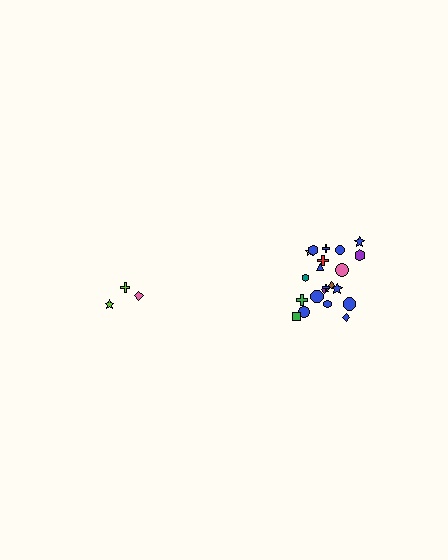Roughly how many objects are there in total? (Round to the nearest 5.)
Roughly 25 objects in total.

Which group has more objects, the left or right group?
The right group.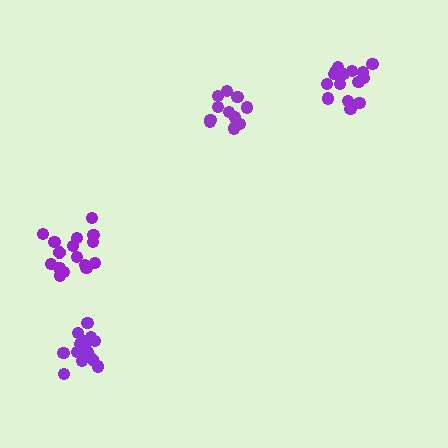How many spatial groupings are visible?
There are 4 spatial groupings.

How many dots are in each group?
Group 1: 11 dots, Group 2: 16 dots, Group 3: 15 dots, Group 4: 15 dots (57 total).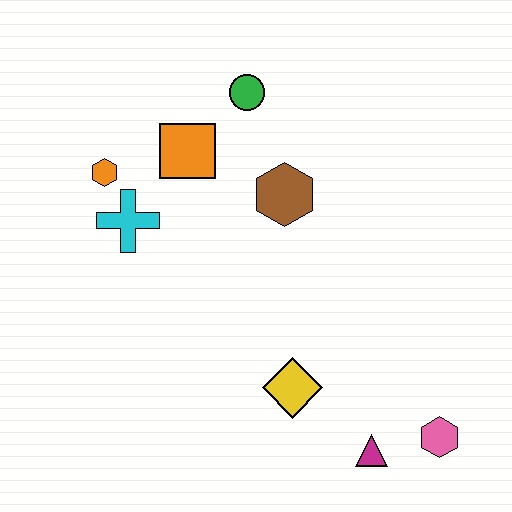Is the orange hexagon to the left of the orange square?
Yes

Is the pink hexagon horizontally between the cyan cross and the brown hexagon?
No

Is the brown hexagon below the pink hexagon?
No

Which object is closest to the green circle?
The orange square is closest to the green circle.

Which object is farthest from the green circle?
The pink hexagon is farthest from the green circle.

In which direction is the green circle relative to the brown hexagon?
The green circle is above the brown hexagon.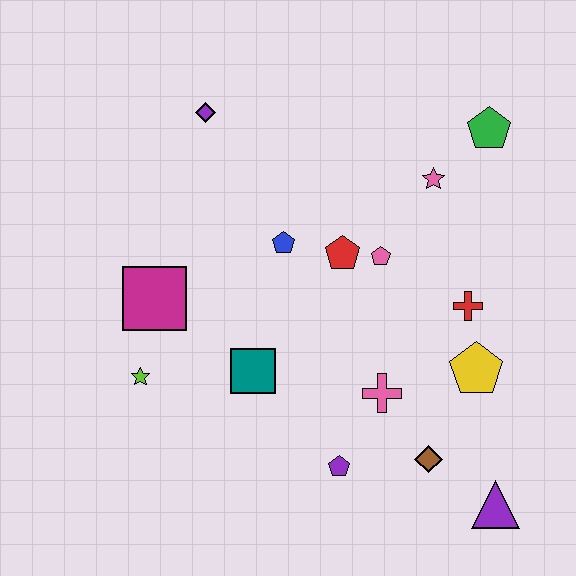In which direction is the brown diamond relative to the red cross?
The brown diamond is below the red cross.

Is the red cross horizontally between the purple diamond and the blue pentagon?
No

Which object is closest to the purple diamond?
The blue pentagon is closest to the purple diamond.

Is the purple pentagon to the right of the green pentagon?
No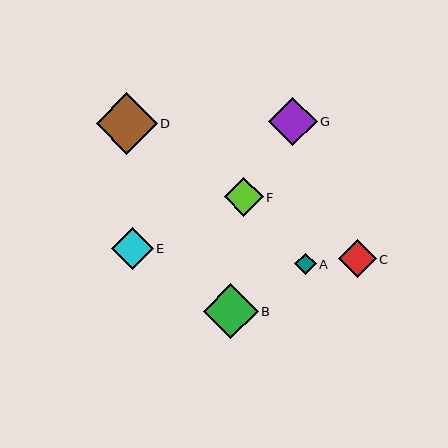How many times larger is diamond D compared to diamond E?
Diamond D is approximately 1.5 times the size of diamond E.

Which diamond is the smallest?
Diamond A is the smallest with a size of approximately 22 pixels.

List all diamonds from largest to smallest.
From largest to smallest: D, B, G, E, F, C, A.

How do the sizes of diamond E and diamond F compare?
Diamond E and diamond F are approximately the same size.